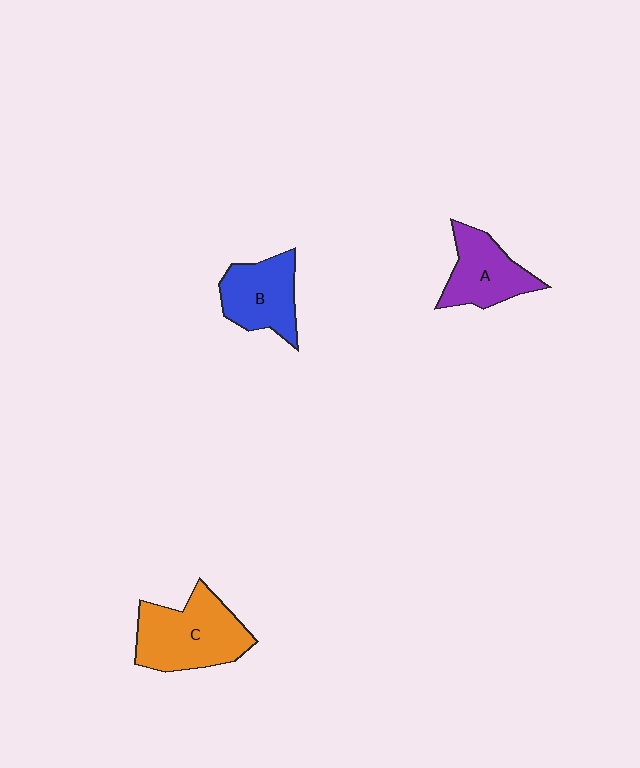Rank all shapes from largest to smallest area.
From largest to smallest: C (orange), B (blue), A (purple).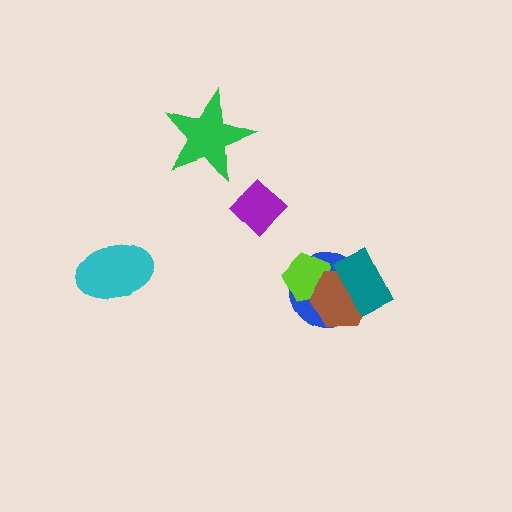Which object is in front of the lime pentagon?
The brown hexagon is in front of the lime pentagon.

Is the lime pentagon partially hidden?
Yes, it is partially covered by another shape.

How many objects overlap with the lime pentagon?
2 objects overlap with the lime pentagon.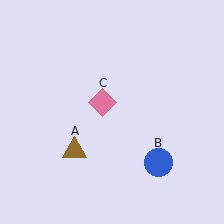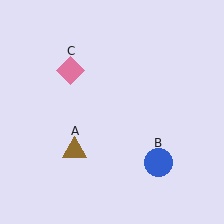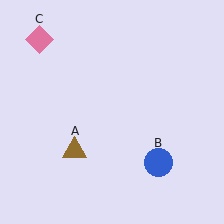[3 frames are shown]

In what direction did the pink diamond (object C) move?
The pink diamond (object C) moved up and to the left.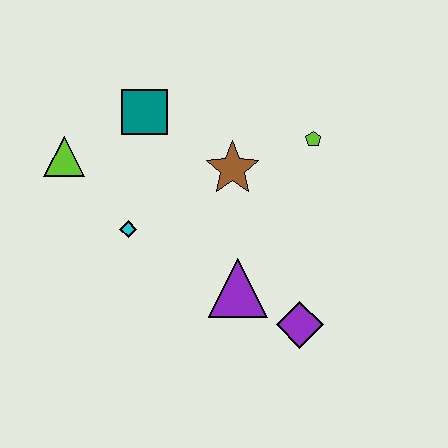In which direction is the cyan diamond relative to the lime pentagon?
The cyan diamond is to the left of the lime pentagon.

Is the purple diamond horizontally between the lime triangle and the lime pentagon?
Yes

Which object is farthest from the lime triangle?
The purple diamond is farthest from the lime triangle.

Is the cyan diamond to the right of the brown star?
No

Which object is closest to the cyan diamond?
The lime triangle is closest to the cyan diamond.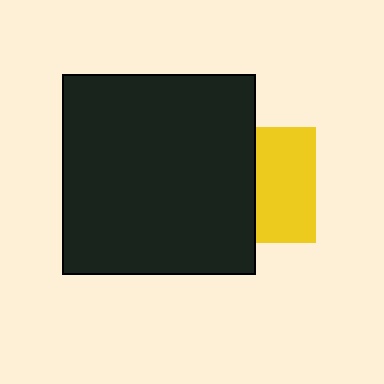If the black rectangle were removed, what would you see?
You would see the complete yellow square.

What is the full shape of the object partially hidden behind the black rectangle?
The partially hidden object is a yellow square.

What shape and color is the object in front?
The object in front is a black rectangle.